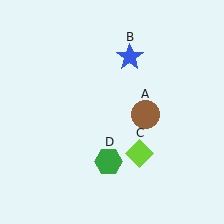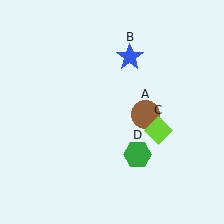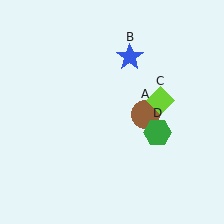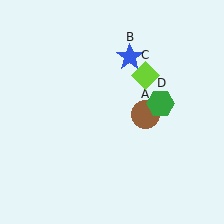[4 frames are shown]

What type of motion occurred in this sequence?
The lime diamond (object C), green hexagon (object D) rotated counterclockwise around the center of the scene.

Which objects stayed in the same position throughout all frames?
Brown circle (object A) and blue star (object B) remained stationary.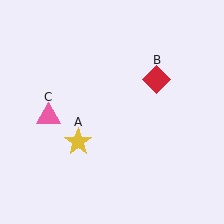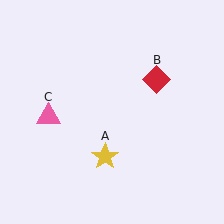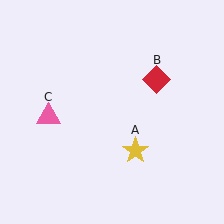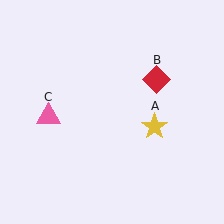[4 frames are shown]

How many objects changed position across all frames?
1 object changed position: yellow star (object A).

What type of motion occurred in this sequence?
The yellow star (object A) rotated counterclockwise around the center of the scene.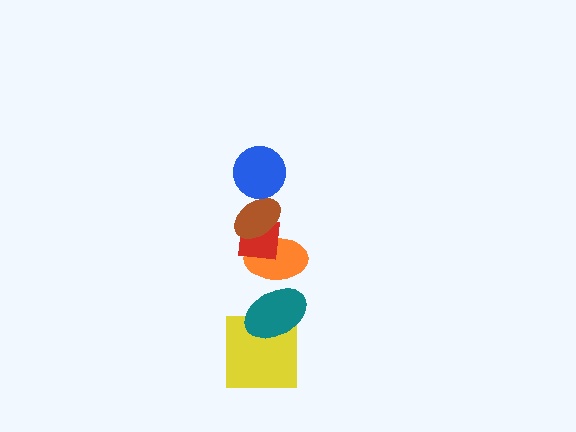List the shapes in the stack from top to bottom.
From top to bottom: the blue circle, the brown ellipse, the red square, the orange ellipse, the teal ellipse, the yellow square.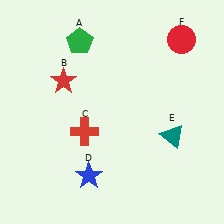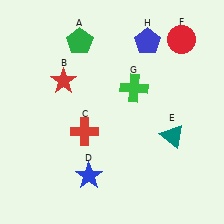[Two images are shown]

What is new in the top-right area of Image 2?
A blue pentagon (H) was added in the top-right area of Image 2.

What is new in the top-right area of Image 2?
A green cross (G) was added in the top-right area of Image 2.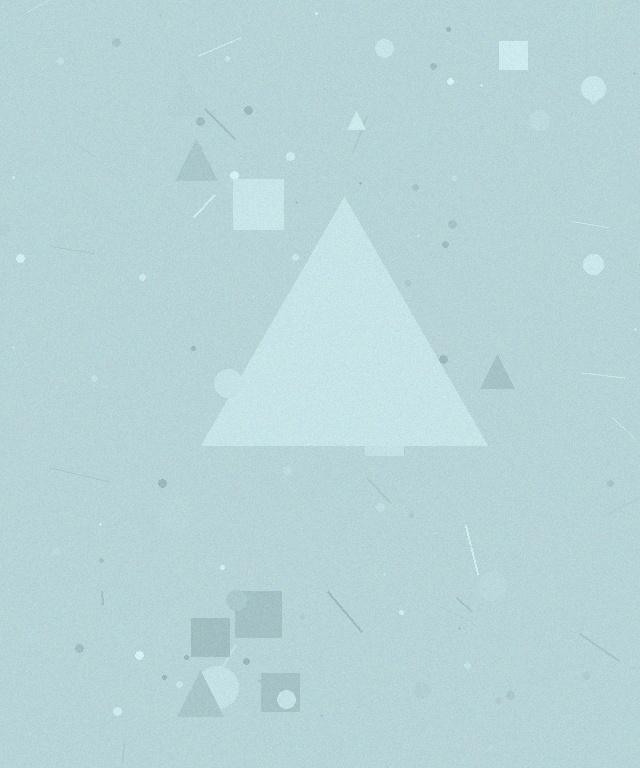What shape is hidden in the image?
A triangle is hidden in the image.